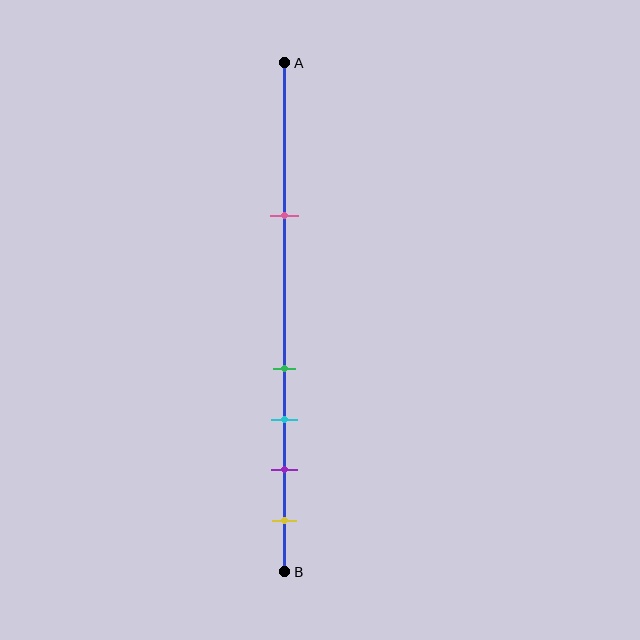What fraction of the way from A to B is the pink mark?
The pink mark is approximately 30% (0.3) of the way from A to B.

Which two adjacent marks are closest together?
The green and cyan marks are the closest adjacent pair.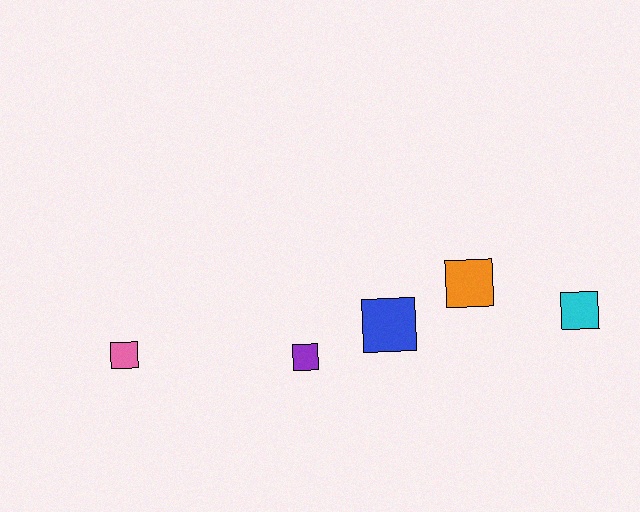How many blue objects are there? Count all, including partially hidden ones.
There is 1 blue object.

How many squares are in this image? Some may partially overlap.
There are 5 squares.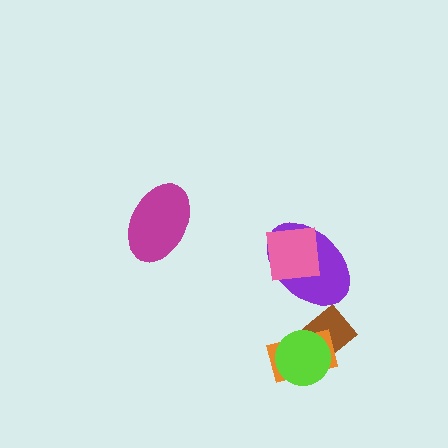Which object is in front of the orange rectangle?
The lime circle is in front of the orange rectangle.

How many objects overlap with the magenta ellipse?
0 objects overlap with the magenta ellipse.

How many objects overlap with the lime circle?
2 objects overlap with the lime circle.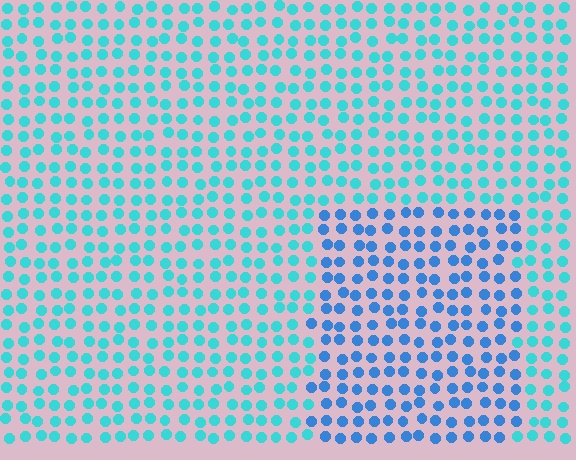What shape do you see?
I see a rectangle.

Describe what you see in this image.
The image is filled with small cyan elements in a uniform arrangement. A rectangle-shaped region is visible where the elements are tinted to a slightly different hue, forming a subtle color boundary.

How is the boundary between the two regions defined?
The boundary is defined purely by a slight shift in hue (about 32 degrees). Spacing, size, and orientation are identical on both sides.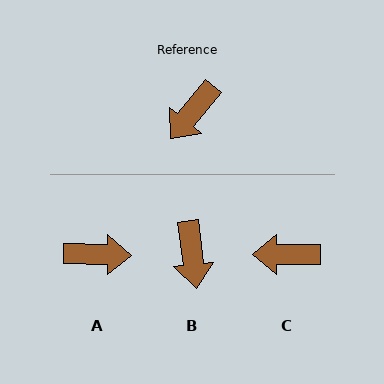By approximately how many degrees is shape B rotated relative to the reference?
Approximately 46 degrees counter-clockwise.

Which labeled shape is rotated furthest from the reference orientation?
A, about 128 degrees away.